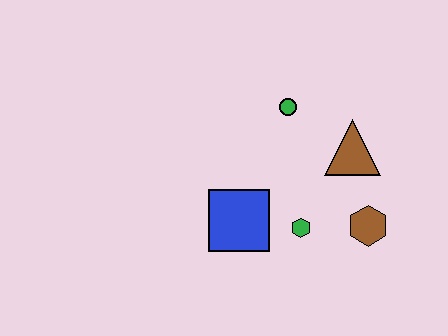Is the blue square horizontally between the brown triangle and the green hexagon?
No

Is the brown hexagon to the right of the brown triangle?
Yes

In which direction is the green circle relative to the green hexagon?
The green circle is above the green hexagon.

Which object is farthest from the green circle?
The brown hexagon is farthest from the green circle.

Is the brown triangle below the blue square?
No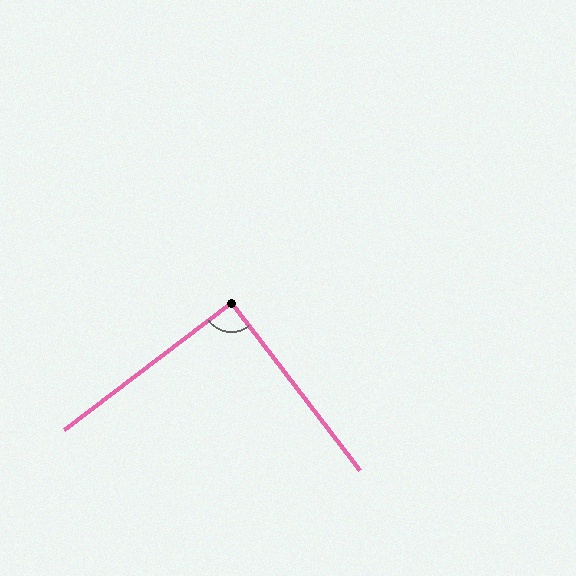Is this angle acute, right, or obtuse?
It is approximately a right angle.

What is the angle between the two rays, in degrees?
Approximately 90 degrees.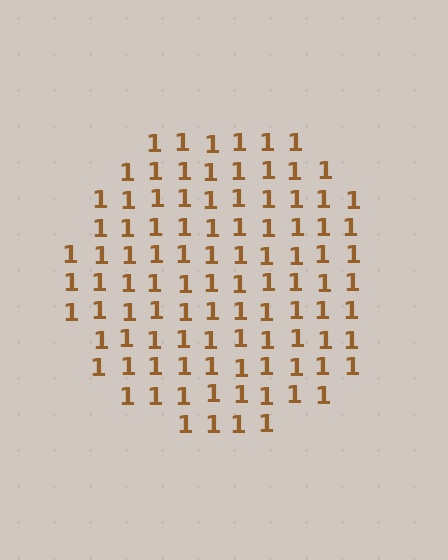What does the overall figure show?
The overall figure shows a circle.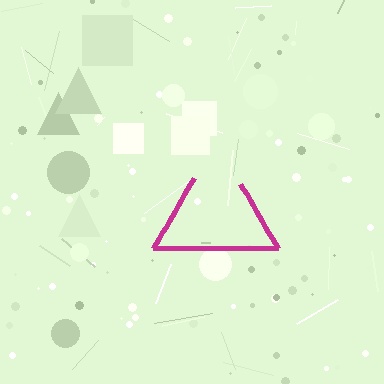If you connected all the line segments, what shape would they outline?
They would outline a triangle.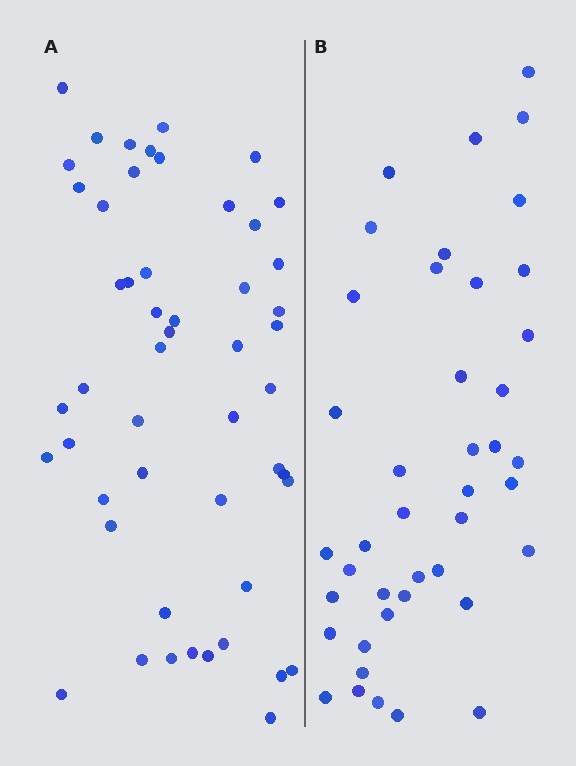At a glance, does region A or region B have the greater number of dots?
Region A (the left region) has more dots.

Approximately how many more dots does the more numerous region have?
Region A has roughly 8 or so more dots than region B.